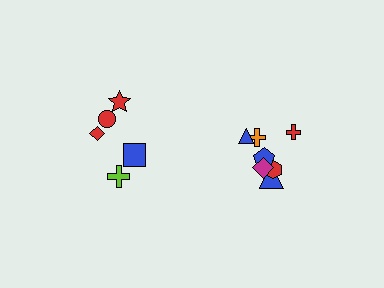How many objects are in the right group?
There are 7 objects.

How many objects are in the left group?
There are 5 objects.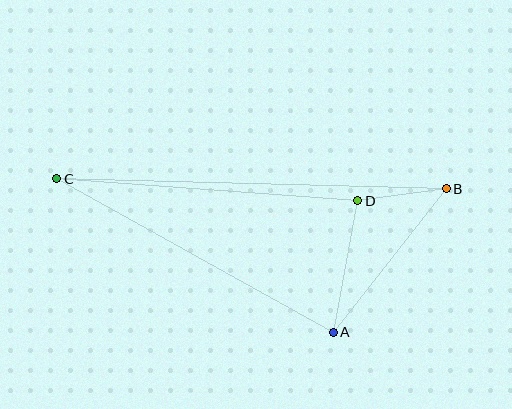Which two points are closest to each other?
Points B and D are closest to each other.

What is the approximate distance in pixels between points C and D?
The distance between C and D is approximately 302 pixels.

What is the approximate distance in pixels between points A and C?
The distance between A and C is approximately 316 pixels.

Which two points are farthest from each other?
Points B and C are farthest from each other.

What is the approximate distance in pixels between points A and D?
The distance between A and D is approximately 134 pixels.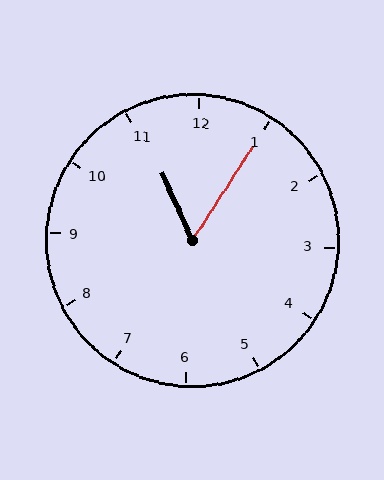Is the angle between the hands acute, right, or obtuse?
It is acute.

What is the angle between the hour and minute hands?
Approximately 58 degrees.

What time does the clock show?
11:05.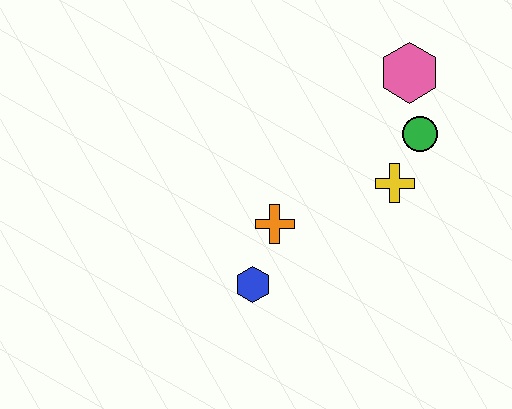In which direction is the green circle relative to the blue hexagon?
The green circle is to the right of the blue hexagon.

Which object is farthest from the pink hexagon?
The blue hexagon is farthest from the pink hexagon.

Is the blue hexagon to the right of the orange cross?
No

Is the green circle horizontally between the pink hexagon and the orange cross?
No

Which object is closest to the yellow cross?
The green circle is closest to the yellow cross.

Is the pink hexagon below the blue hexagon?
No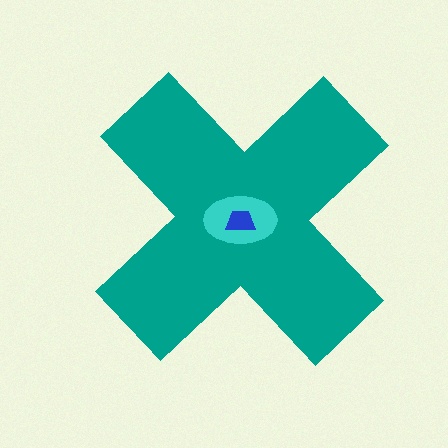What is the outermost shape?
The teal cross.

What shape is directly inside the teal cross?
The cyan ellipse.